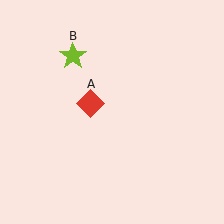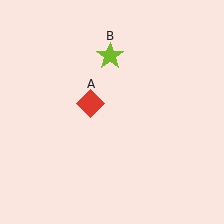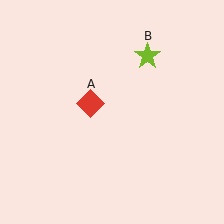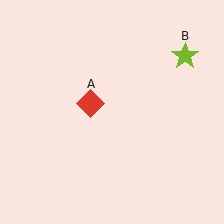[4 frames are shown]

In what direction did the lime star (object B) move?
The lime star (object B) moved right.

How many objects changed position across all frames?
1 object changed position: lime star (object B).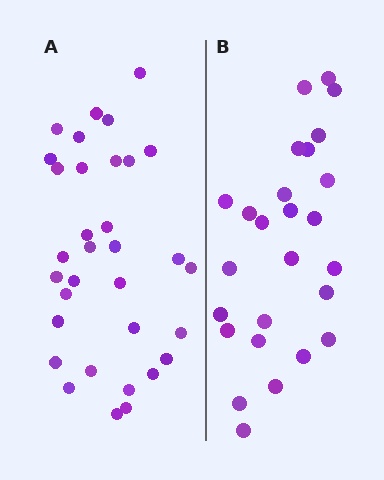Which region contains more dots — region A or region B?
Region A (the left region) has more dots.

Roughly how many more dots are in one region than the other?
Region A has roughly 8 or so more dots than region B.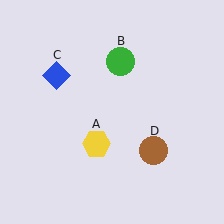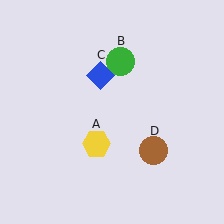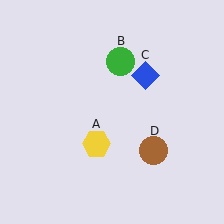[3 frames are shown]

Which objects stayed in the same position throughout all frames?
Yellow hexagon (object A) and green circle (object B) and brown circle (object D) remained stationary.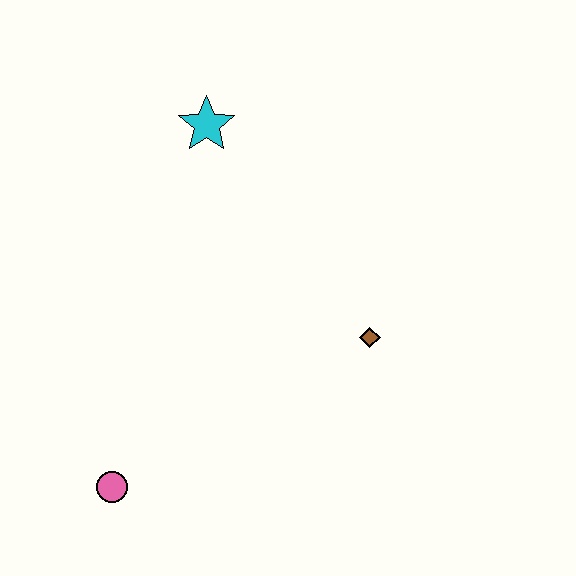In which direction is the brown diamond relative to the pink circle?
The brown diamond is to the right of the pink circle.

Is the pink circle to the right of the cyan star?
No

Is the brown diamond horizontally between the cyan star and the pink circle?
No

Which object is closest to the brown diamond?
The cyan star is closest to the brown diamond.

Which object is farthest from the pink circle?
The cyan star is farthest from the pink circle.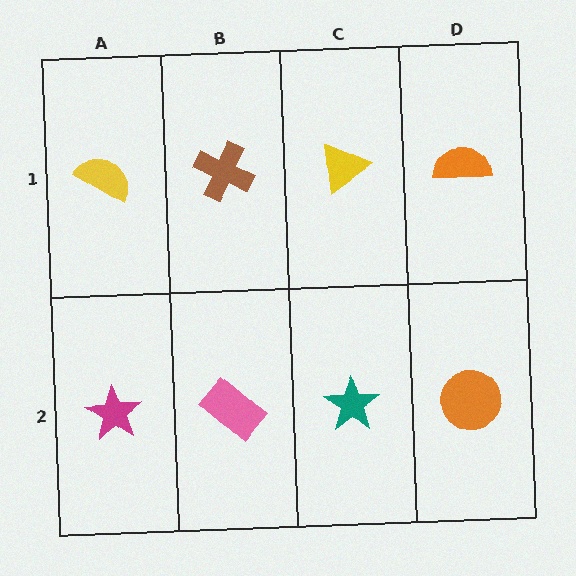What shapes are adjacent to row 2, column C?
A yellow triangle (row 1, column C), a pink rectangle (row 2, column B), an orange circle (row 2, column D).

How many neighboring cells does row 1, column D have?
2.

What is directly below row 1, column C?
A teal star.